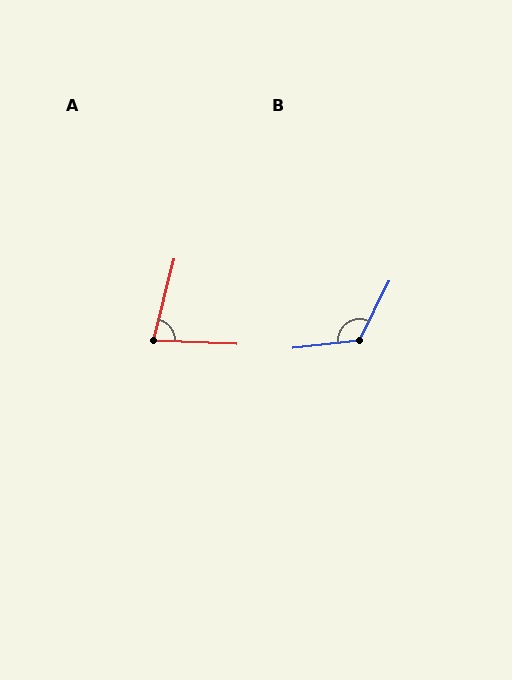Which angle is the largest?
B, at approximately 123 degrees.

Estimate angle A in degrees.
Approximately 78 degrees.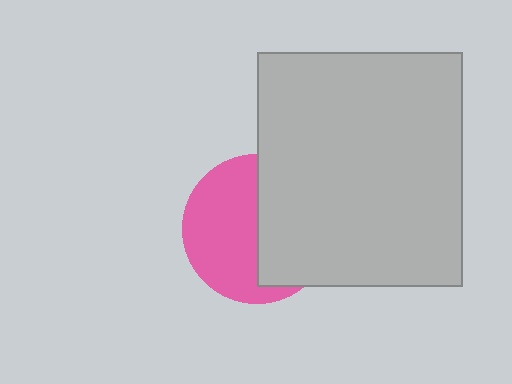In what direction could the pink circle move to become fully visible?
The pink circle could move left. That would shift it out from behind the light gray rectangle entirely.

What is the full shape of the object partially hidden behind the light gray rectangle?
The partially hidden object is a pink circle.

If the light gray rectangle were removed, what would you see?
You would see the complete pink circle.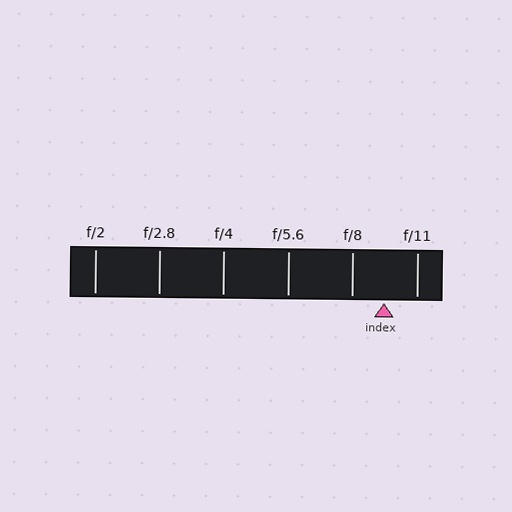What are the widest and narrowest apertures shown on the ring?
The widest aperture shown is f/2 and the narrowest is f/11.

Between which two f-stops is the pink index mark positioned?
The index mark is between f/8 and f/11.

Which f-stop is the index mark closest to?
The index mark is closest to f/8.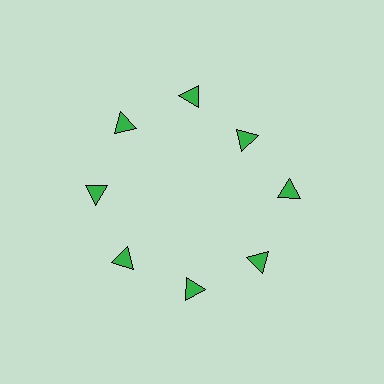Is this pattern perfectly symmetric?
No. The 8 green triangles are arranged in a ring, but one element near the 2 o'clock position is pulled inward toward the center, breaking the 8-fold rotational symmetry.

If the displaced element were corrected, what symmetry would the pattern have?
It would have 8-fold rotational symmetry — the pattern would map onto itself every 45 degrees.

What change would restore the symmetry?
The symmetry would be restored by moving it outward, back onto the ring so that all 8 triangles sit at equal angles and equal distance from the center.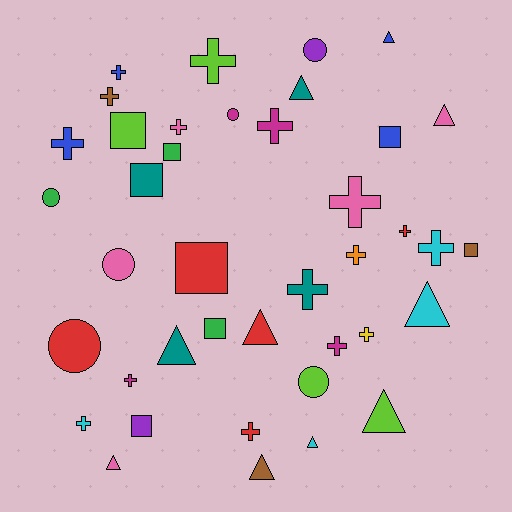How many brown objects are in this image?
There are 3 brown objects.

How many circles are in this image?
There are 6 circles.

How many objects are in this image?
There are 40 objects.